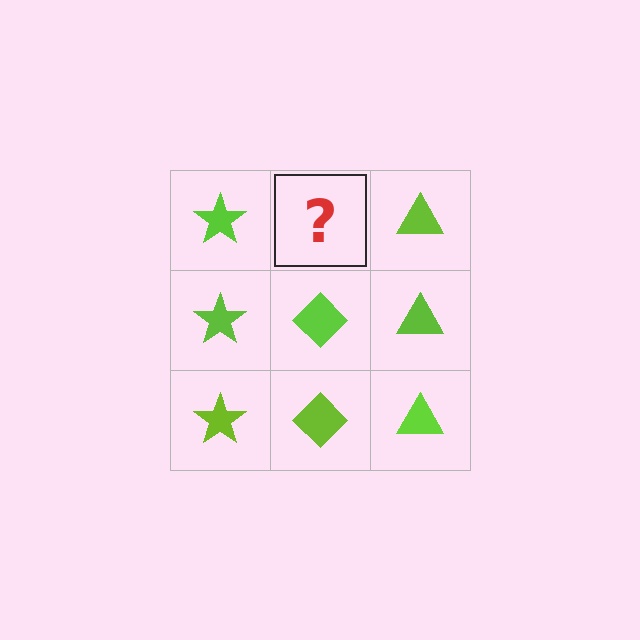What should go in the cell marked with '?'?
The missing cell should contain a lime diamond.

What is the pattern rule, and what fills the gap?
The rule is that each column has a consistent shape. The gap should be filled with a lime diamond.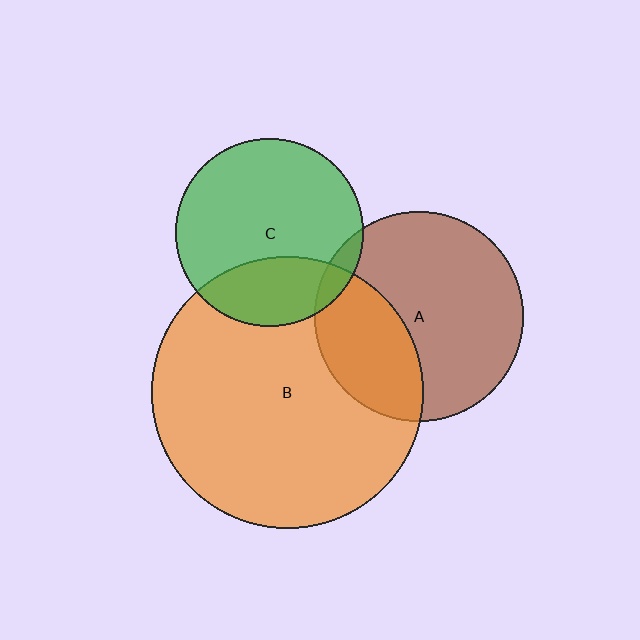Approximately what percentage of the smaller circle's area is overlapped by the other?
Approximately 30%.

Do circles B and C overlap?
Yes.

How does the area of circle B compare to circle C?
Approximately 2.1 times.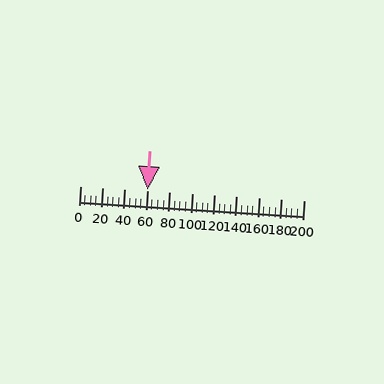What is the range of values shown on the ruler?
The ruler shows values from 0 to 200.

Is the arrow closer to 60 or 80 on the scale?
The arrow is closer to 60.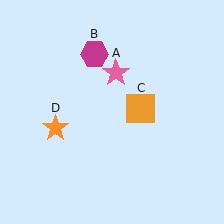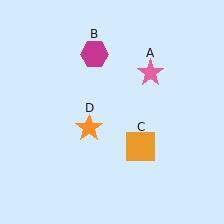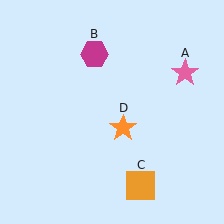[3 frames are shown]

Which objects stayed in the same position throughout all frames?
Magenta hexagon (object B) remained stationary.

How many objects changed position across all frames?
3 objects changed position: pink star (object A), orange square (object C), orange star (object D).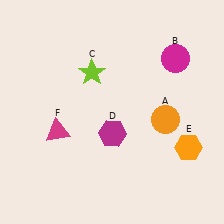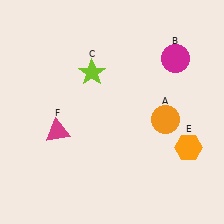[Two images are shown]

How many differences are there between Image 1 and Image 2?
There is 1 difference between the two images.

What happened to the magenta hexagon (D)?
The magenta hexagon (D) was removed in Image 2. It was in the bottom-right area of Image 1.